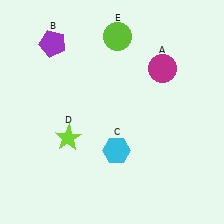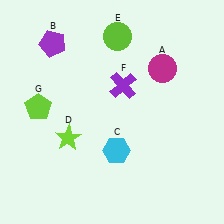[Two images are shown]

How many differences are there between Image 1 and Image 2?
There are 2 differences between the two images.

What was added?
A purple cross (F), a lime pentagon (G) were added in Image 2.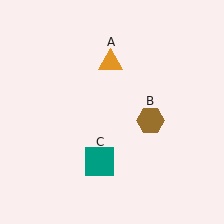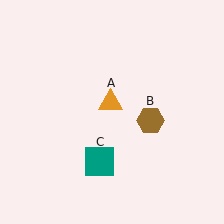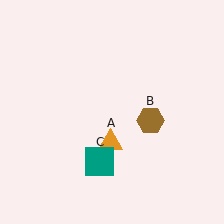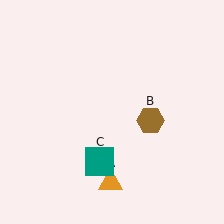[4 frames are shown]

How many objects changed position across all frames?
1 object changed position: orange triangle (object A).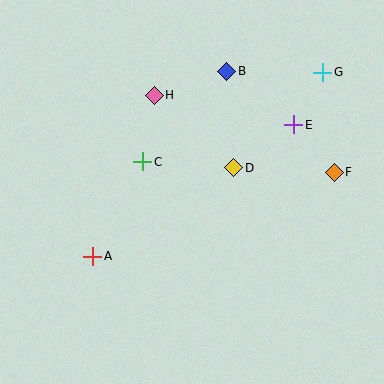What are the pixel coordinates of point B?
Point B is at (227, 71).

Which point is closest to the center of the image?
Point D at (234, 168) is closest to the center.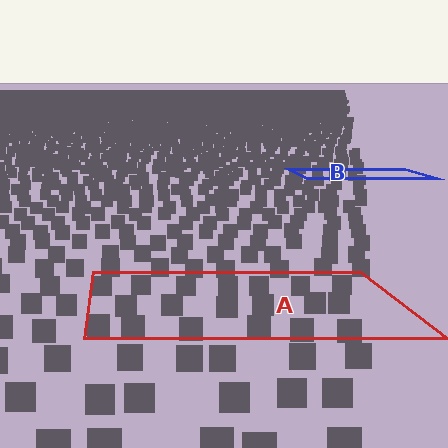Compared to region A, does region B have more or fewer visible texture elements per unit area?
Region B has more texture elements per unit area — they are packed more densely because it is farther away.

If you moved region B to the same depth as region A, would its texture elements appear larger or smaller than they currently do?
They would appear larger. At a closer depth, the same texture elements are projected at a bigger on-screen size.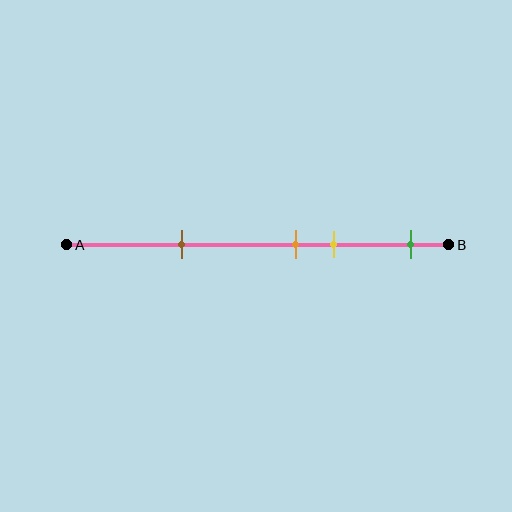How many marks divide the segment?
There are 4 marks dividing the segment.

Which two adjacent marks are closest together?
The orange and yellow marks are the closest adjacent pair.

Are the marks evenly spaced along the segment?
No, the marks are not evenly spaced.